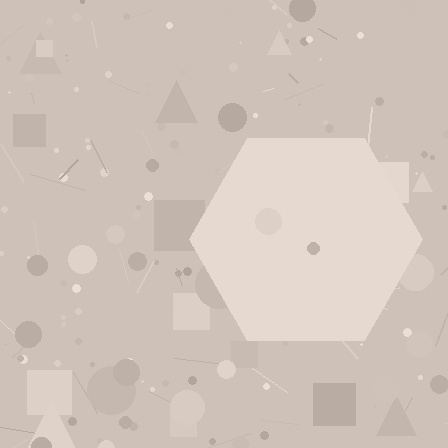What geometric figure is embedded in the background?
A hexagon is embedded in the background.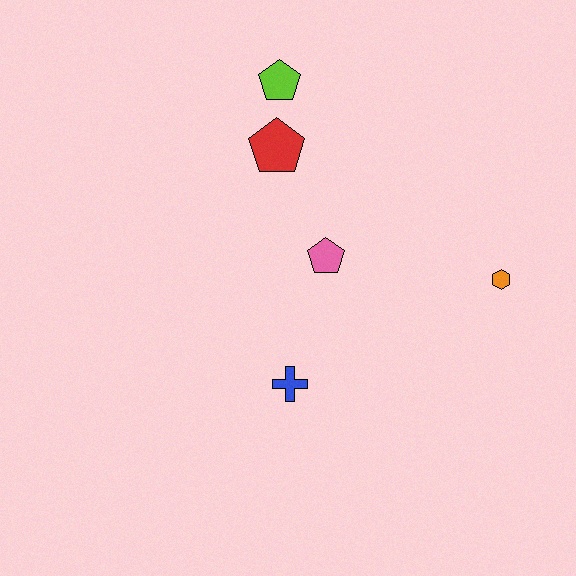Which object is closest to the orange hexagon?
The pink pentagon is closest to the orange hexagon.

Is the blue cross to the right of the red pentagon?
Yes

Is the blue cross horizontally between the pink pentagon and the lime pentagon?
Yes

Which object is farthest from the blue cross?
The lime pentagon is farthest from the blue cross.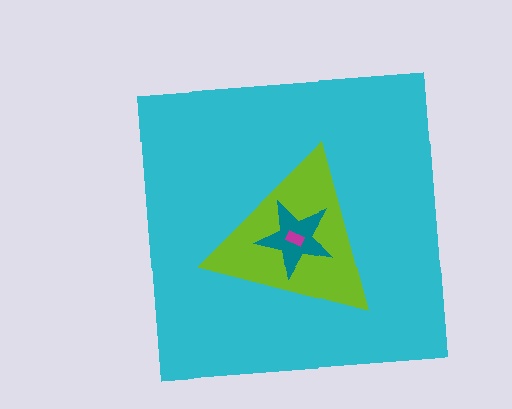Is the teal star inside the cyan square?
Yes.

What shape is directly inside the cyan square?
The lime triangle.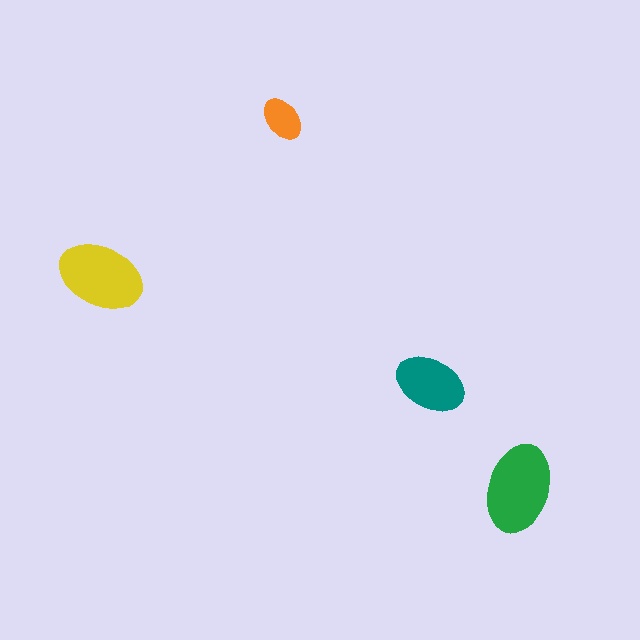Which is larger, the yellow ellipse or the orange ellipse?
The yellow one.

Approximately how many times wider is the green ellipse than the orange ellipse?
About 2 times wider.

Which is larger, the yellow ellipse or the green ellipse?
The green one.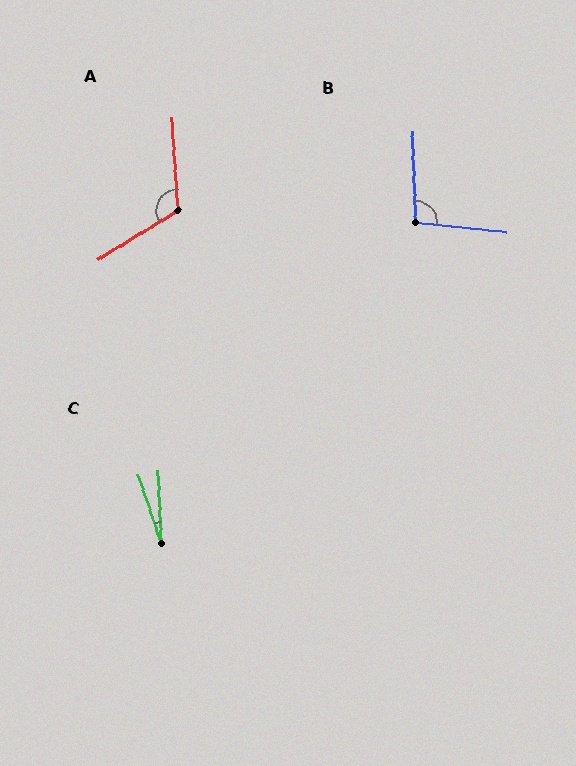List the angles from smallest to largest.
C (16°), B (97°), A (118°).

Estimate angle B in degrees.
Approximately 97 degrees.